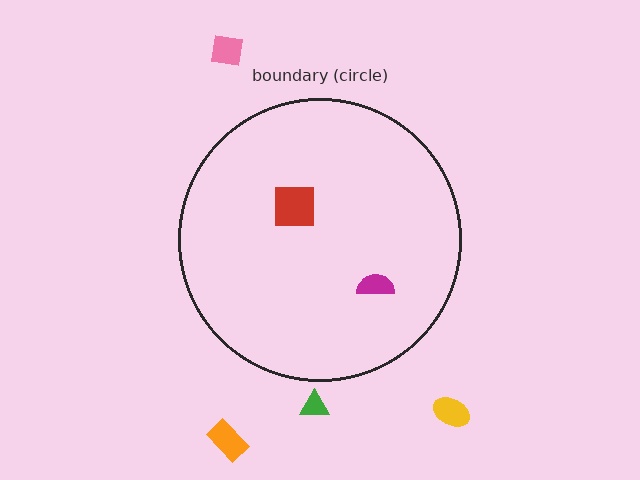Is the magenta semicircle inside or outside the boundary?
Inside.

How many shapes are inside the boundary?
2 inside, 4 outside.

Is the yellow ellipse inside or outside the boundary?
Outside.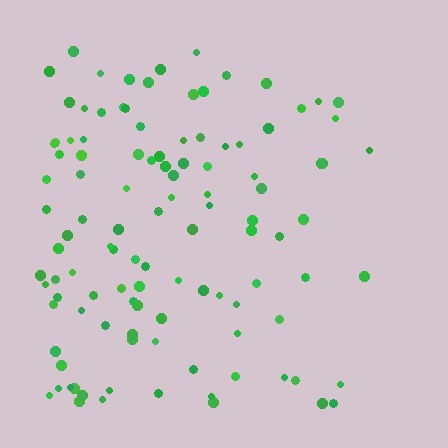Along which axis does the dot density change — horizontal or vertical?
Horizontal.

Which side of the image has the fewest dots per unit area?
The right.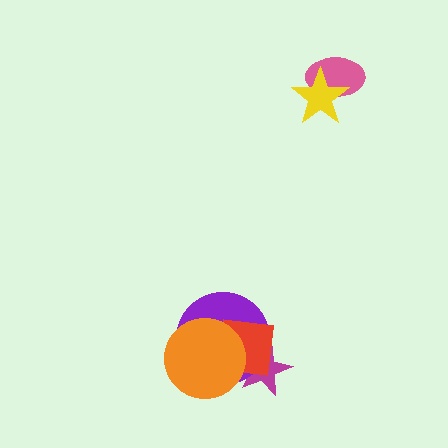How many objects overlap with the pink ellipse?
1 object overlaps with the pink ellipse.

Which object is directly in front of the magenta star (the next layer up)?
The purple circle is directly in front of the magenta star.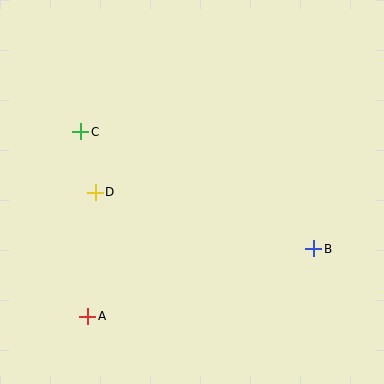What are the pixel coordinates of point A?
Point A is at (88, 316).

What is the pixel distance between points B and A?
The distance between B and A is 236 pixels.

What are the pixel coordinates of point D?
Point D is at (95, 192).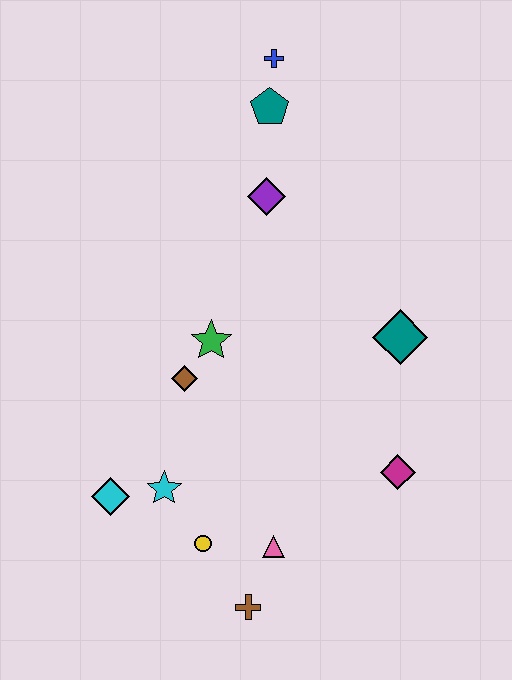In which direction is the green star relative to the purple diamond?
The green star is below the purple diamond.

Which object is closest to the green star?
The brown diamond is closest to the green star.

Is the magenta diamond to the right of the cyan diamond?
Yes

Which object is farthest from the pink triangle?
The blue cross is farthest from the pink triangle.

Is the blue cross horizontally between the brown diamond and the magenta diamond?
Yes